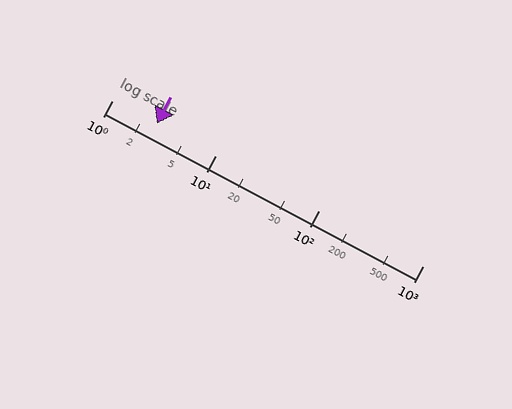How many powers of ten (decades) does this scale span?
The scale spans 3 decades, from 1 to 1000.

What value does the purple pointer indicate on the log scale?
The pointer indicates approximately 2.7.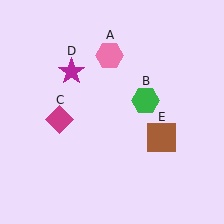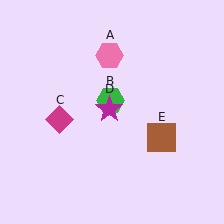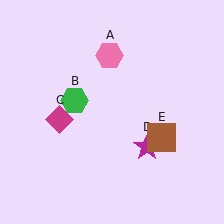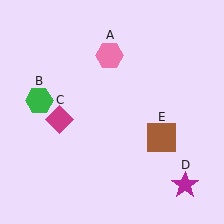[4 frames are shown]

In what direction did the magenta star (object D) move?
The magenta star (object D) moved down and to the right.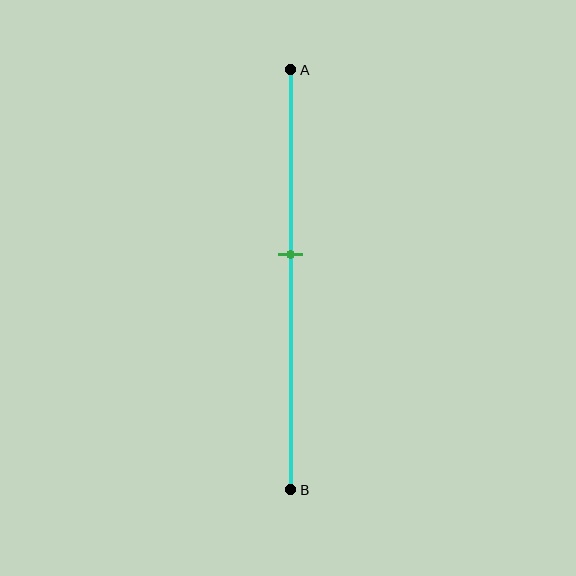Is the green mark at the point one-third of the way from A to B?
No, the mark is at about 45% from A, not at the 33% one-third point.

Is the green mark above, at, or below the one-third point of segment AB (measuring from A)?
The green mark is below the one-third point of segment AB.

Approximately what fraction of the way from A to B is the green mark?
The green mark is approximately 45% of the way from A to B.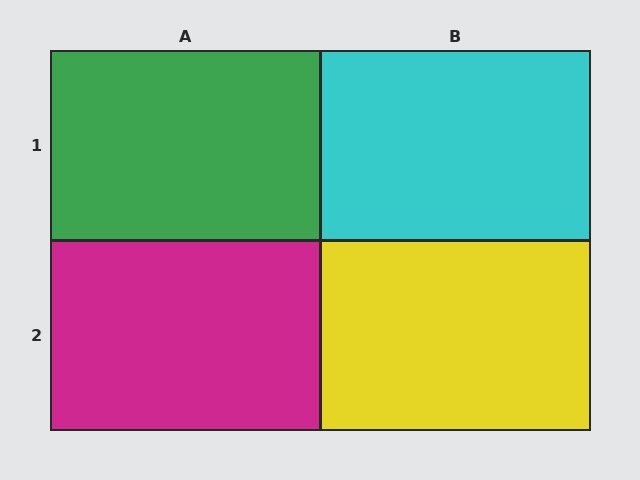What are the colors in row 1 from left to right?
Green, cyan.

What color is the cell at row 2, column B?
Yellow.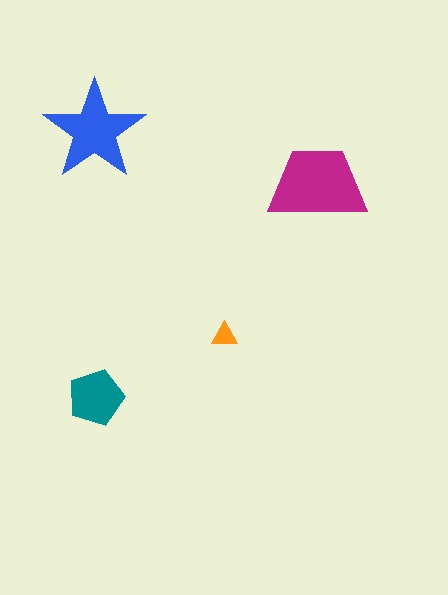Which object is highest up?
The blue star is topmost.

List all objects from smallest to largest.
The orange triangle, the teal pentagon, the blue star, the magenta trapezoid.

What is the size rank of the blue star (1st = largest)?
2nd.